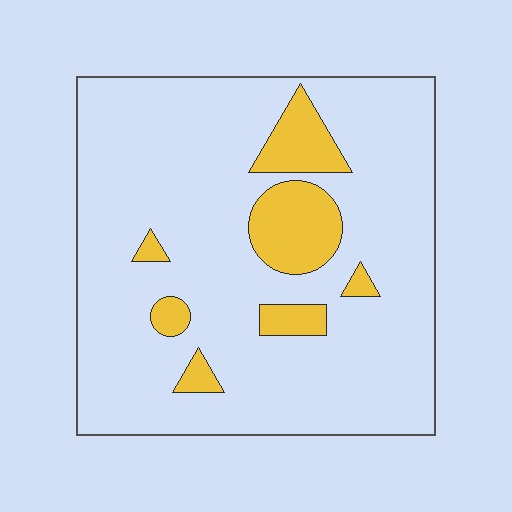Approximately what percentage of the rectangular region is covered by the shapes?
Approximately 15%.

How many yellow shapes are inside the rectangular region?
7.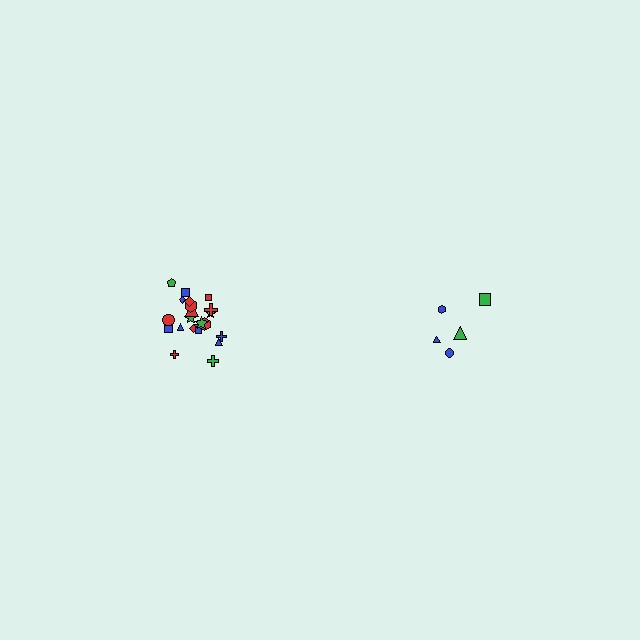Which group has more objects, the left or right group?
The left group.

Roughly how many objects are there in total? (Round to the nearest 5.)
Roughly 25 objects in total.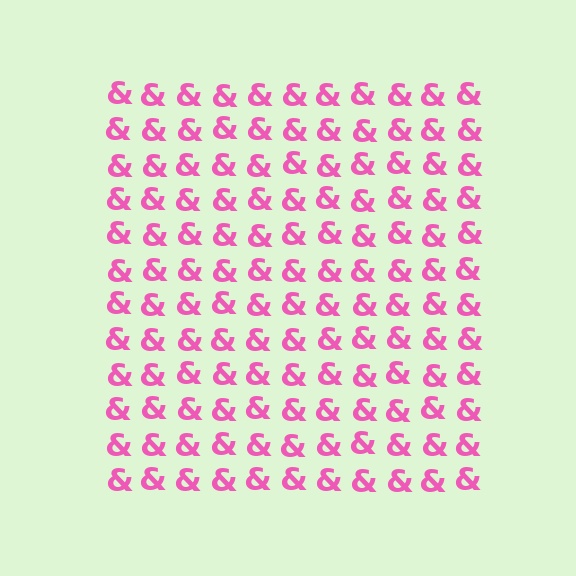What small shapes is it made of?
It is made of small ampersands.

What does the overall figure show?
The overall figure shows a square.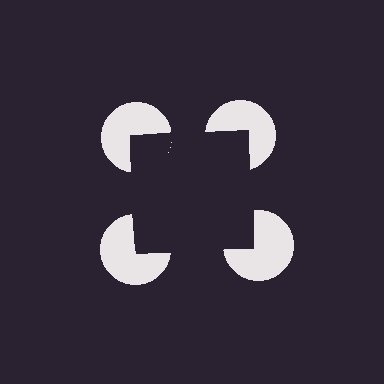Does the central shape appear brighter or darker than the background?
It typically appears slightly darker than the background, even though no actual brightness change is drawn.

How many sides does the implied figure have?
4 sides.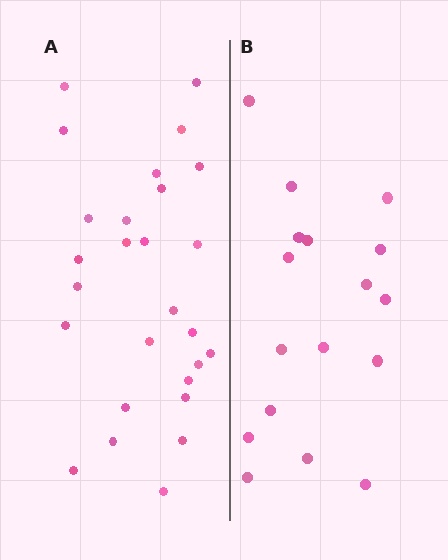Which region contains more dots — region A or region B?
Region A (the left region) has more dots.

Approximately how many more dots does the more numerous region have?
Region A has roughly 10 or so more dots than region B.